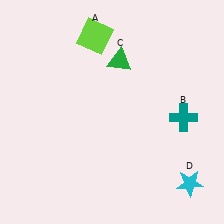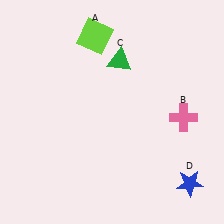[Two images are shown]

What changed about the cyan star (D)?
In Image 1, D is cyan. In Image 2, it changed to blue.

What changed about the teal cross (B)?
In Image 1, B is teal. In Image 2, it changed to pink.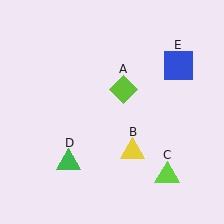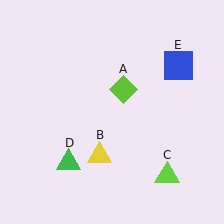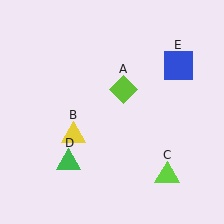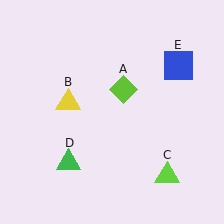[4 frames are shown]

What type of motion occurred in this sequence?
The yellow triangle (object B) rotated clockwise around the center of the scene.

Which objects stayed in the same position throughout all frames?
Lime diamond (object A) and lime triangle (object C) and green triangle (object D) and blue square (object E) remained stationary.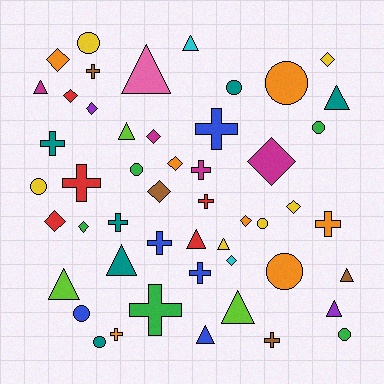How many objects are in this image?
There are 50 objects.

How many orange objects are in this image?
There are 7 orange objects.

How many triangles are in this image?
There are 13 triangles.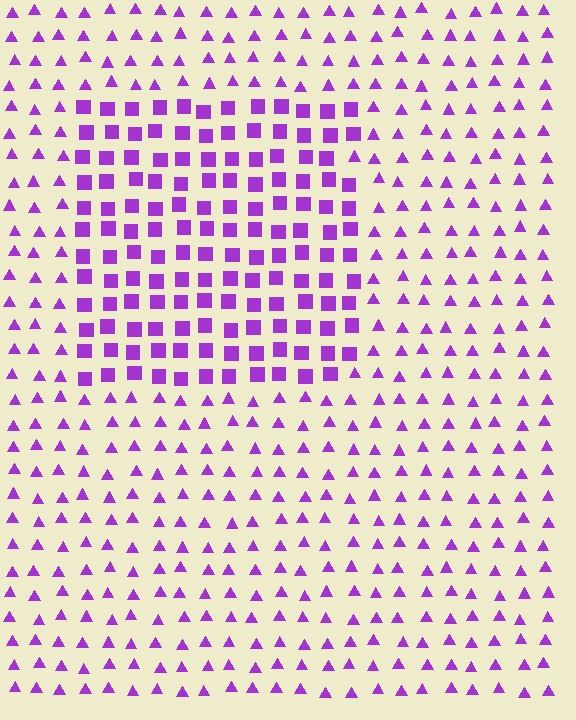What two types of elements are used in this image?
The image uses squares inside the rectangle region and triangles outside it.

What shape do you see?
I see a rectangle.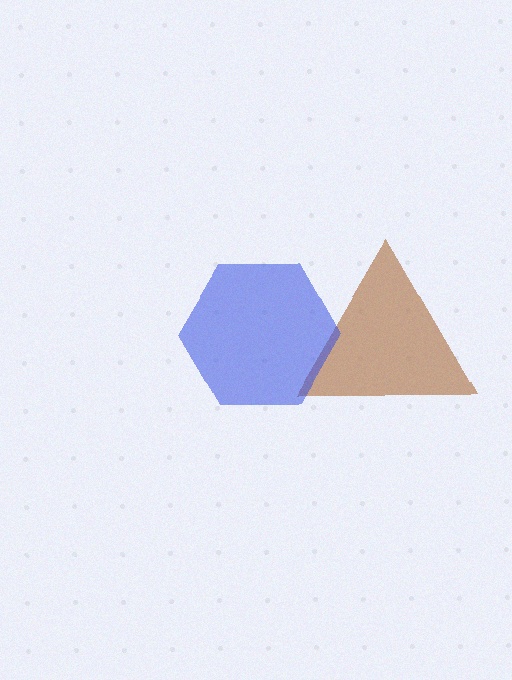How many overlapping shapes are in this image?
There are 2 overlapping shapes in the image.